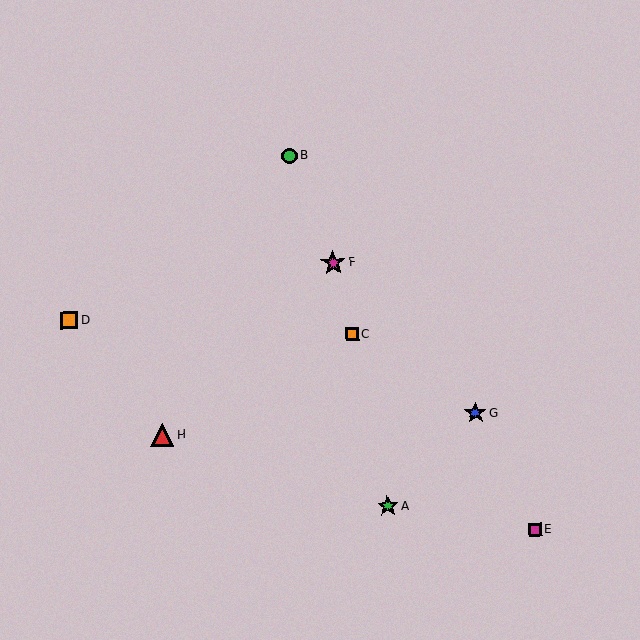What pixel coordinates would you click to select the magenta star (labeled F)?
Click at (333, 263) to select the magenta star F.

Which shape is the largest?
The magenta star (labeled F) is the largest.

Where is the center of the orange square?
The center of the orange square is at (69, 320).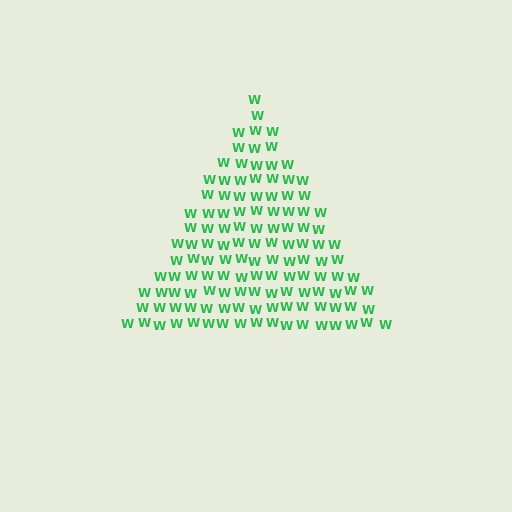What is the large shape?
The large shape is a triangle.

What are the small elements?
The small elements are letter W's.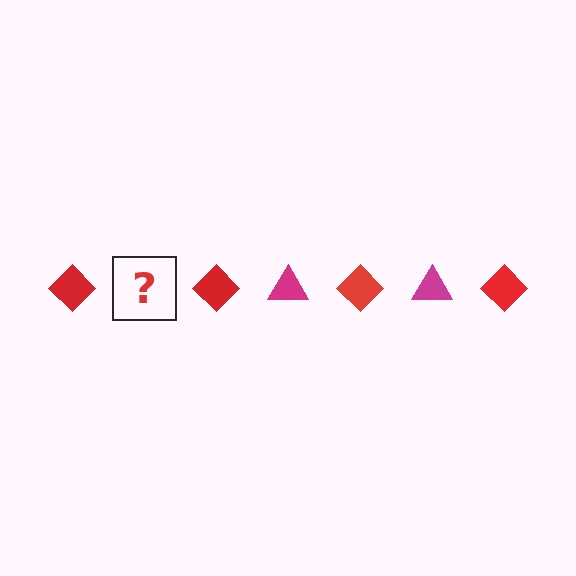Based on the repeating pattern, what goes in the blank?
The blank should be a magenta triangle.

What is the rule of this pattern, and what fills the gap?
The rule is that the pattern alternates between red diamond and magenta triangle. The gap should be filled with a magenta triangle.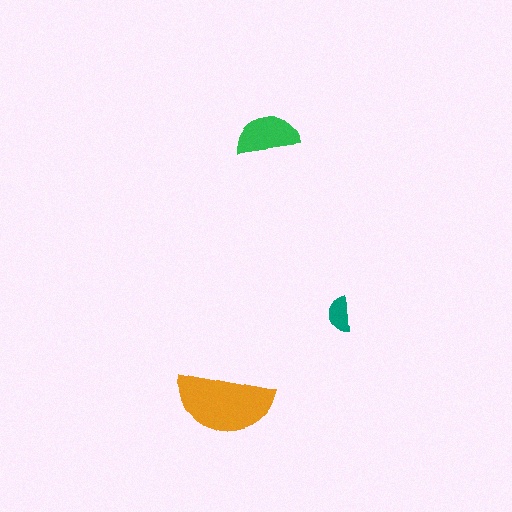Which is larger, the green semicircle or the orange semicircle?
The orange one.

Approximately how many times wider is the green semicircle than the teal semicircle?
About 2 times wider.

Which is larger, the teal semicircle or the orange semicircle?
The orange one.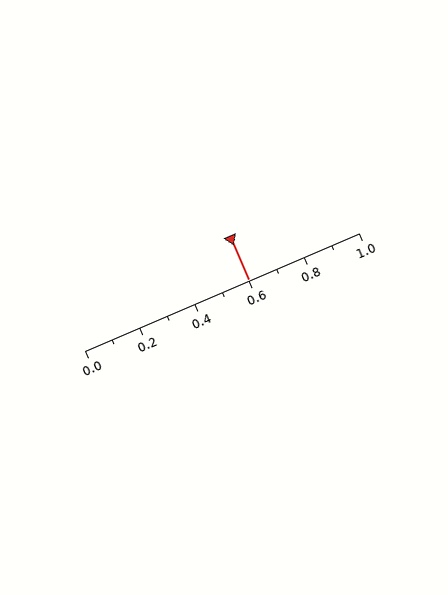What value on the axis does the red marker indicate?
The marker indicates approximately 0.6.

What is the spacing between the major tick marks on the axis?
The major ticks are spaced 0.2 apart.